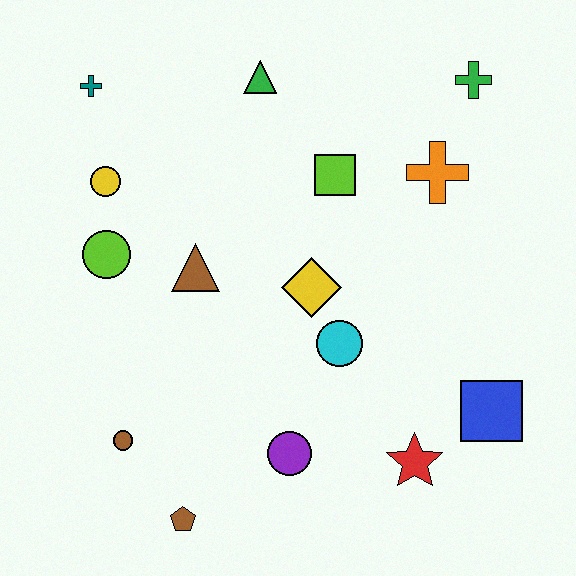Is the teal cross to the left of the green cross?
Yes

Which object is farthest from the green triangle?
The brown pentagon is farthest from the green triangle.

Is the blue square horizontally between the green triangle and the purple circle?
No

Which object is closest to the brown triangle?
The lime circle is closest to the brown triangle.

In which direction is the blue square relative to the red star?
The blue square is to the right of the red star.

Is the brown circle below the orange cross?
Yes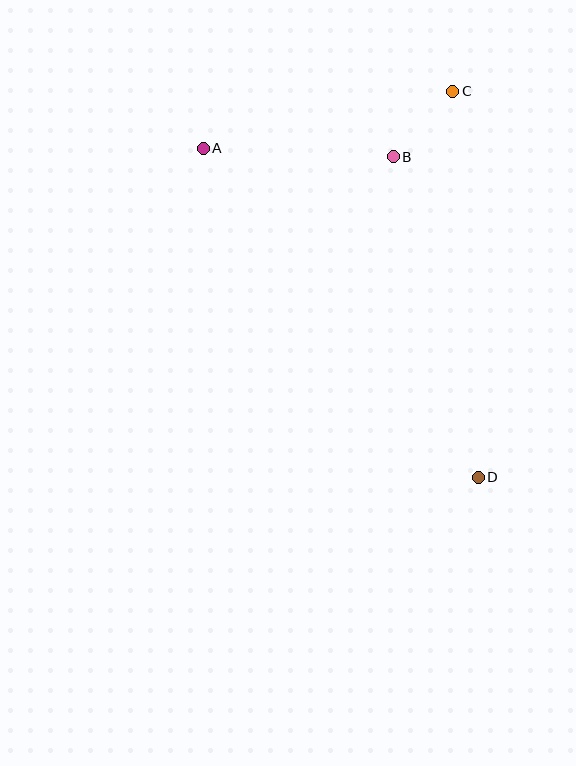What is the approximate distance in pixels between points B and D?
The distance between B and D is approximately 331 pixels.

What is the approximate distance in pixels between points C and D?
The distance between C and D is approximately 387 pixels.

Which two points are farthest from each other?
Points A and D are farthest from each other.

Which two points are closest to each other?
Points B and C are closest to each other.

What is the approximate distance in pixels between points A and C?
The distance between A and C is approximately 256 pixels.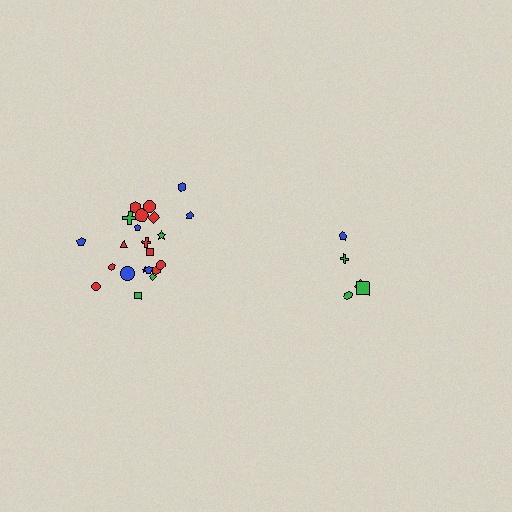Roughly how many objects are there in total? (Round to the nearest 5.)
Roughly 25 objects in total.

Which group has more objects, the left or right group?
The left group.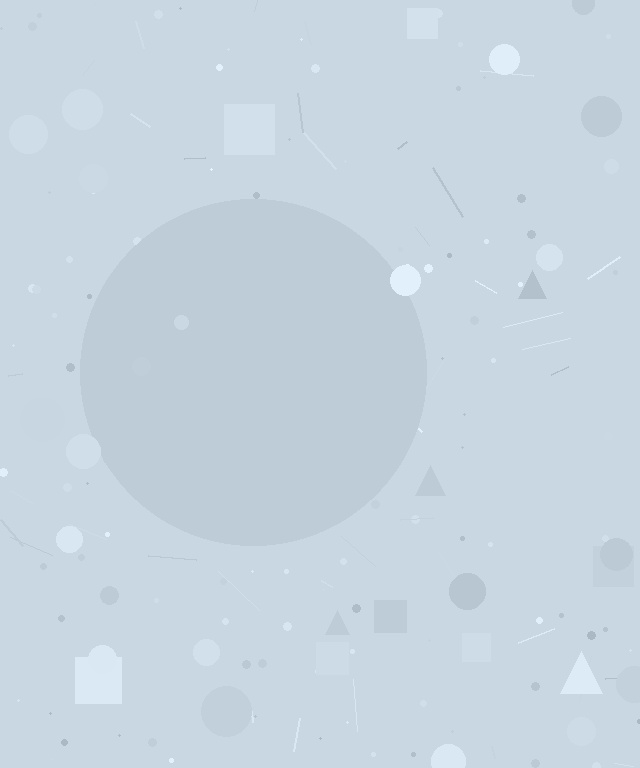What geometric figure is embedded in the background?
A circle is embedded in the background.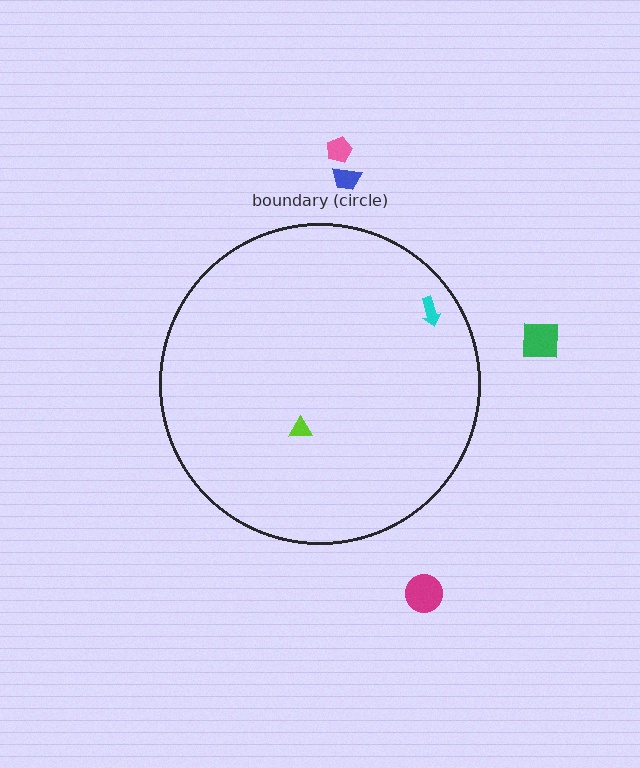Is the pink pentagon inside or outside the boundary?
Outside.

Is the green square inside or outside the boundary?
Outside.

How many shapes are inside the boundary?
2 inside, 4 outside.